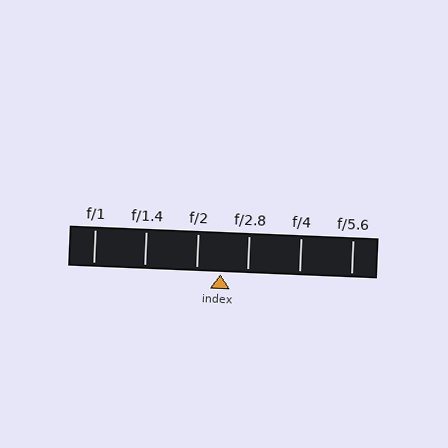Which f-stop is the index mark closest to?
The index mark is closest to f/2.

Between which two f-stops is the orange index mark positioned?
The index mark is between f/2 and f/2.8.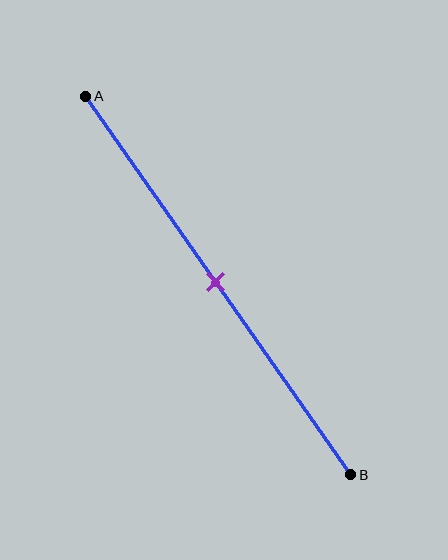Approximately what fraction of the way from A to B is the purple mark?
The purple mark is approximately 50% of the way from A to B.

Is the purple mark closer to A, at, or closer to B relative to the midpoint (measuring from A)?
The purple mark is approximately at the midpoint of segment AB.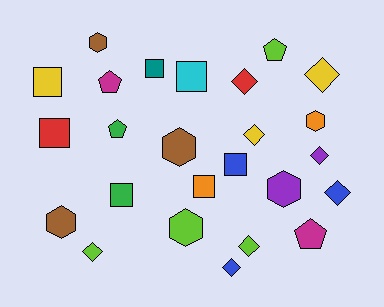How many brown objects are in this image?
There are 3 brown objects.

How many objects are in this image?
There are 25 objects.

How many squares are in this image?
There are 7 squares.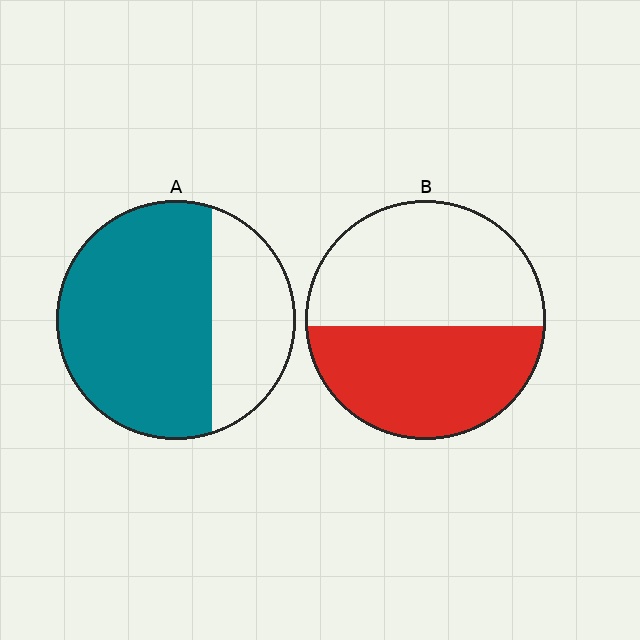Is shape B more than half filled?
Roughly half.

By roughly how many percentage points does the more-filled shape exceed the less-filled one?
By roughly 20 percentage points (A over B).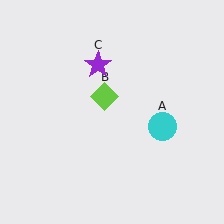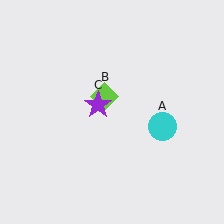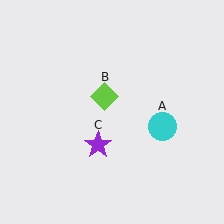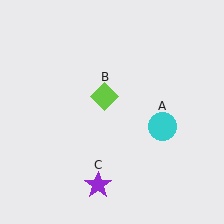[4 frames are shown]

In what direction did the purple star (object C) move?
The purple star (object C) moved down.